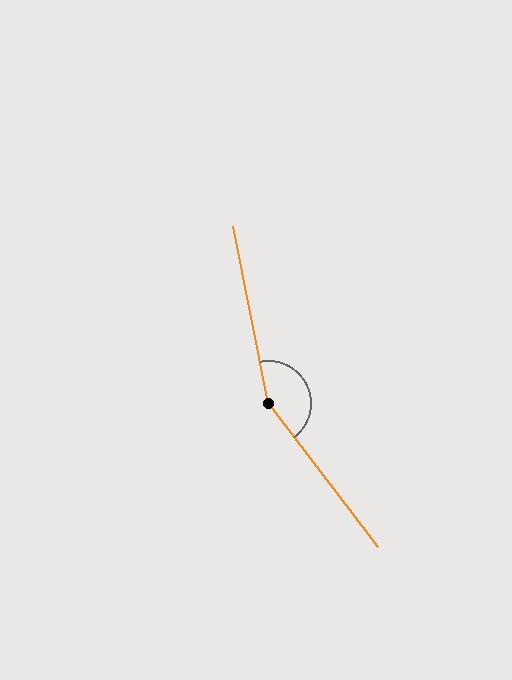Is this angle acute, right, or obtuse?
It is obtuse.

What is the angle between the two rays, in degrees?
Approximately 154 degrees.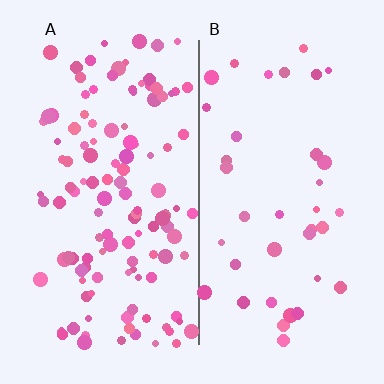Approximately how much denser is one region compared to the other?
Approximately 3.2× — region A over region B.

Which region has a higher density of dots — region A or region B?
A (the left).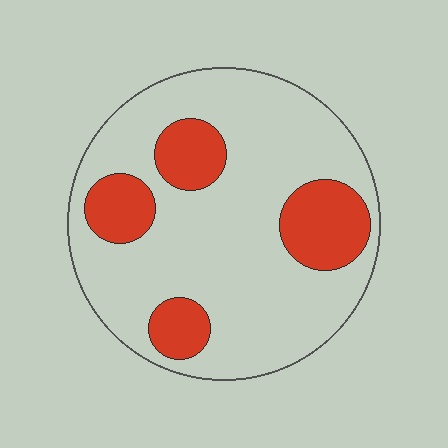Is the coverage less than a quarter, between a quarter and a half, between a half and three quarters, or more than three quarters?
Less than a quarter.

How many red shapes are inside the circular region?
4.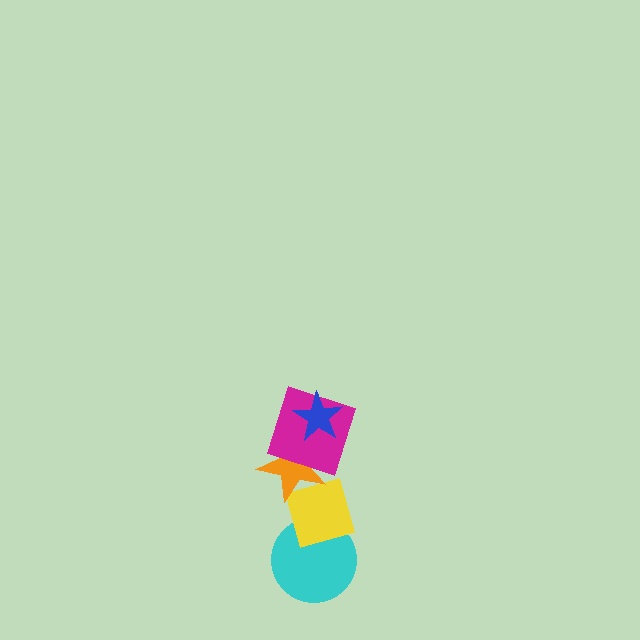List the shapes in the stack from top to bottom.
From top to bottom: the blue star, the magenta square, the orange star, the yellow diamond, the cyan circle.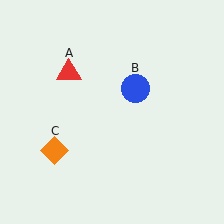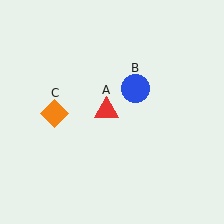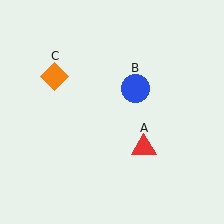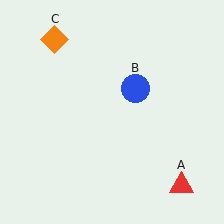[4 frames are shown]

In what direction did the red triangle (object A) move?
The red triangle (object A) moved down and to the right.